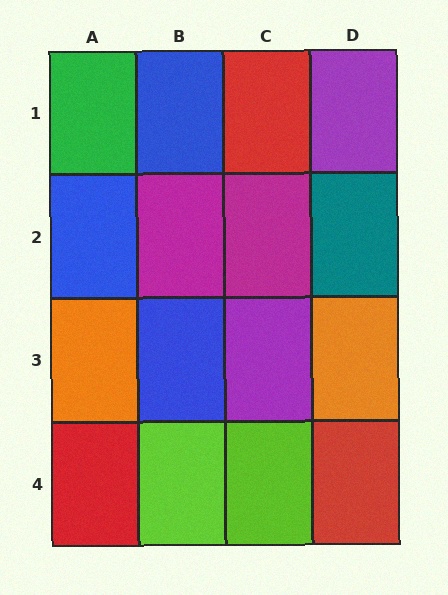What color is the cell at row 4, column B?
Lime.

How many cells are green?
1 cell is green.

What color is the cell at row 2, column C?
Magenta.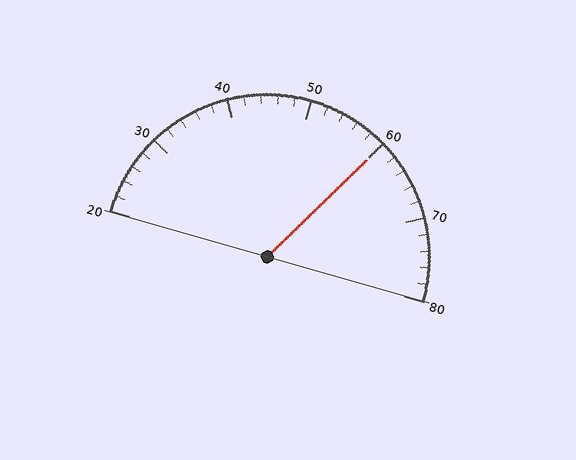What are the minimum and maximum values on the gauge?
The gauge ranges from 20 to 80.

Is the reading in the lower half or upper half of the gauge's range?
The reading is in the upper half of the range (20 to 80).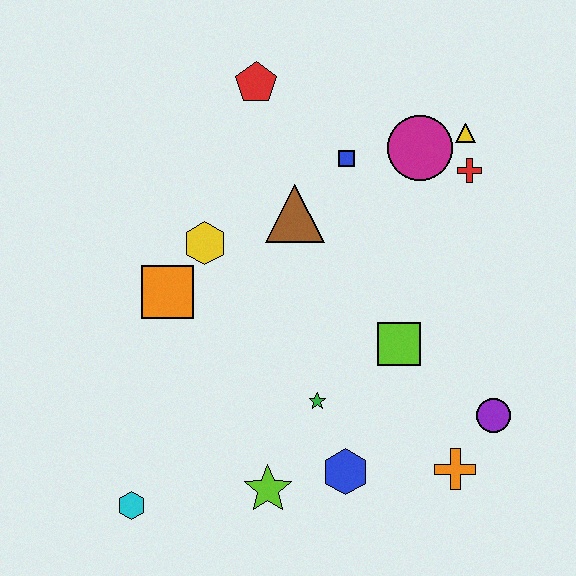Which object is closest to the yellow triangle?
The red cross is closest to the yellow triangle.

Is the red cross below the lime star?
No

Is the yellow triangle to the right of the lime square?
Yes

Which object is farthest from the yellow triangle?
The cyan hexagon is farthest from the yellow triangle.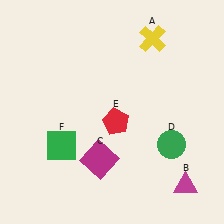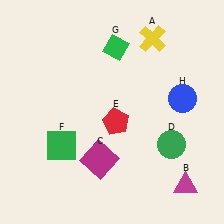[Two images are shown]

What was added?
A green diamond (G), a blue circle (H) were added in Image 2.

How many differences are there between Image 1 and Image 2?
There are 2 differences between the two images.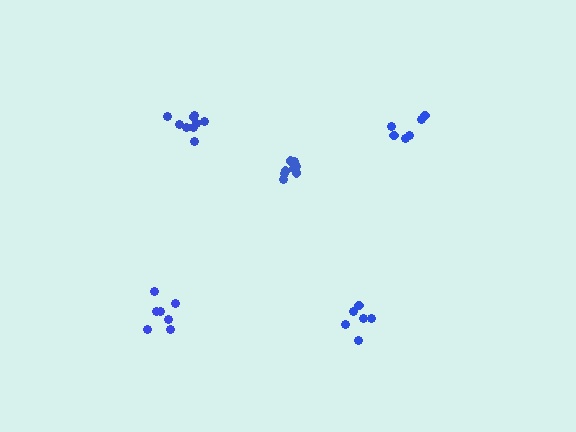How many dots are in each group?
Group 1: 6 dots, Group 2: 8 dots, Group 3: 9 dots, Group 4: 6 dots, Group 5: 7 dots (36 total).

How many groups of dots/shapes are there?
There are 5 groups.